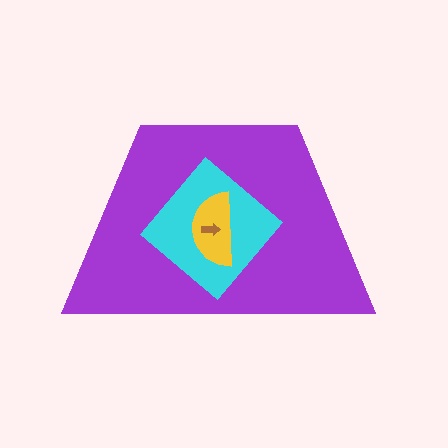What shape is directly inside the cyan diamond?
The yellow semicircle.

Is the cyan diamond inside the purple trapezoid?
Yes.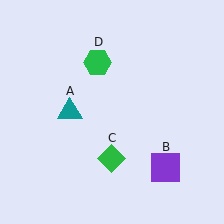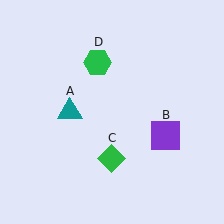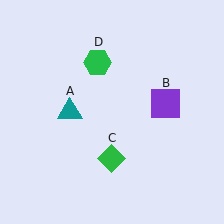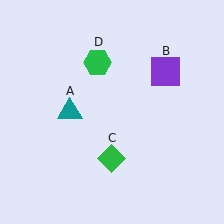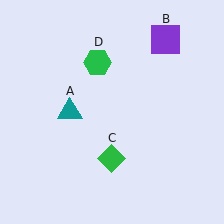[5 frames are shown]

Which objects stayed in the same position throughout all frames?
Teal triangle (object A) and green diamond (object C) and green hexagon (object D) remained stationary.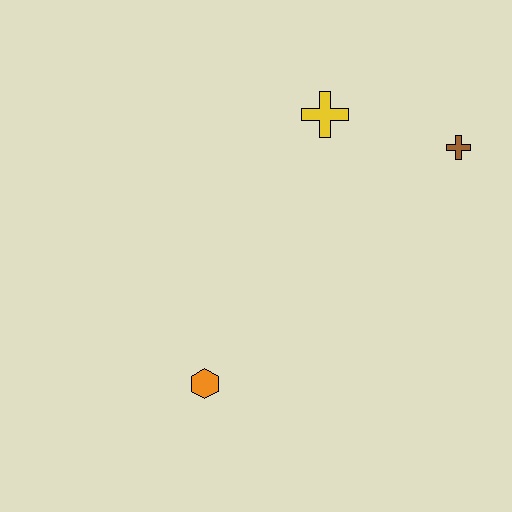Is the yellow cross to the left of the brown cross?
Yes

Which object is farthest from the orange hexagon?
The brown cross is farthest from the orange hexagon.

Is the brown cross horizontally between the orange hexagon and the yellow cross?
No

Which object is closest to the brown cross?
The yellow cross is closest to the brown cross.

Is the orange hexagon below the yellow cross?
Yes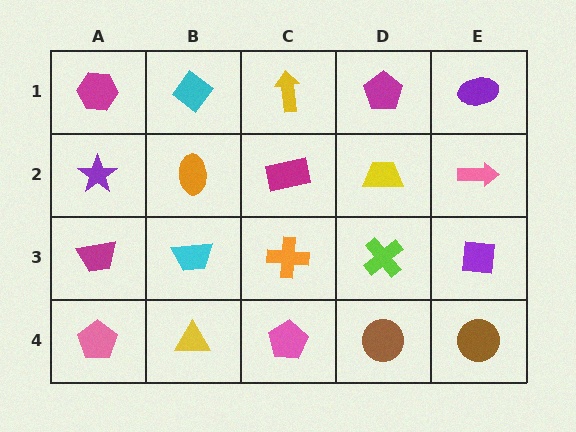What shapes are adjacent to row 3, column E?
A pink arrow (row 2, column E), a brown circle (row 4, column E), a lime cross (row 3, column D).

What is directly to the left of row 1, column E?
A magenta pentagon.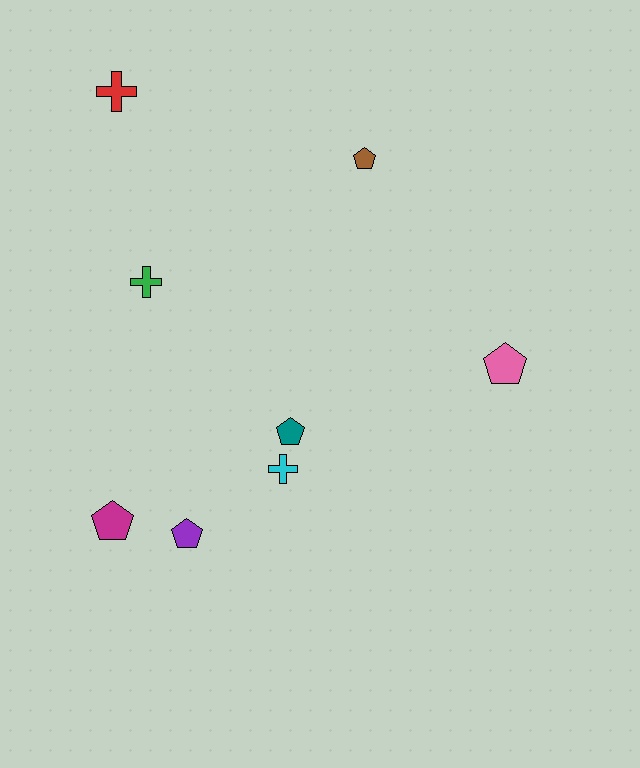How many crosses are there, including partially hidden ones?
There are 3 crosses.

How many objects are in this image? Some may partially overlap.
There are 8 objects.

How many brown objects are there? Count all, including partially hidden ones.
There is 1 brown object.